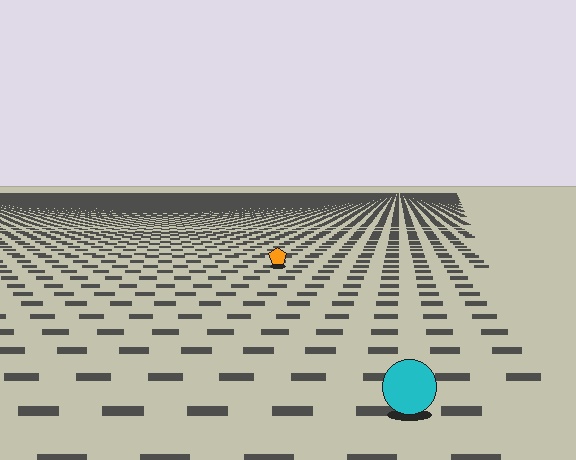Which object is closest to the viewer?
The cyan circle is closest. The texture marks near it are larger and more spread out.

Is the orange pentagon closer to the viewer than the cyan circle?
No. The cyan circle is closer — you can tell from the texture gradient: the ground texture is coarser near it.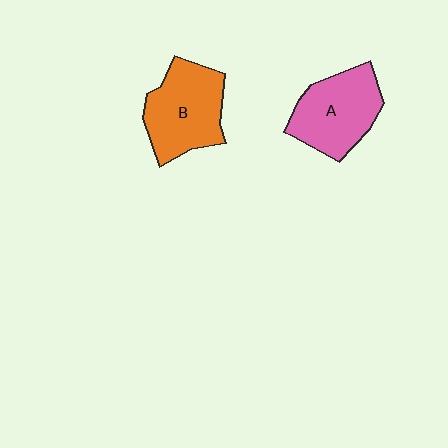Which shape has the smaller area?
Shape A (pink).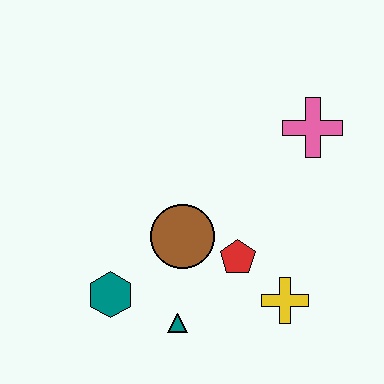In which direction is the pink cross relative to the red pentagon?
The pink cross is above the red pentagon.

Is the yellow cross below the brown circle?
Yes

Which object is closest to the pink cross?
The red pentagon is closest to the pink cross.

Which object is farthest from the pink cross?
The teal hexagon is farthest from the pink cross.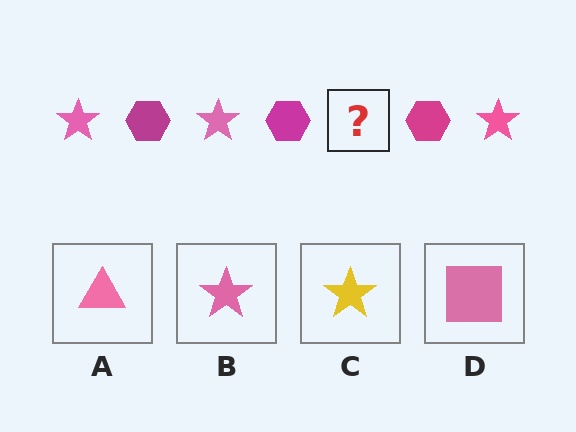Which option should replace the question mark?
Option B.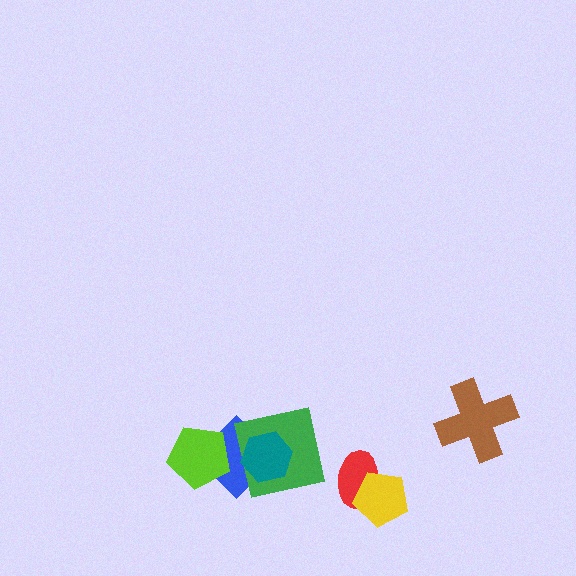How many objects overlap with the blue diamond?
3 objects overlap with the blue diamond.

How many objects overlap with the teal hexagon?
2 objects overlap with the teal hexagon.